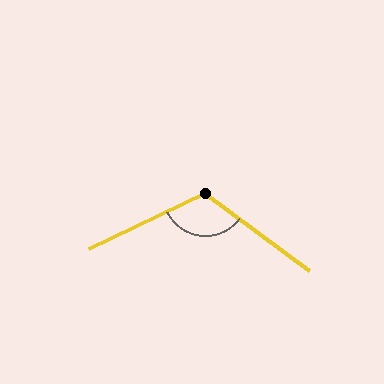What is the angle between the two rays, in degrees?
Approximately 118 degrees.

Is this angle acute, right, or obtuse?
It is obtuse.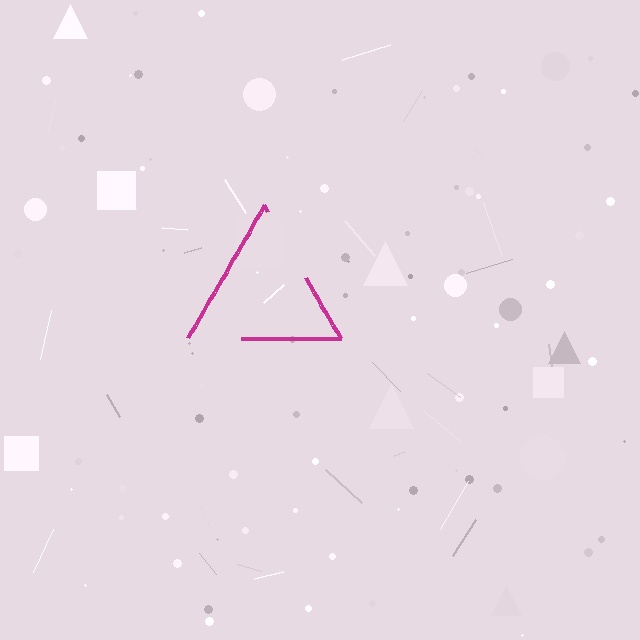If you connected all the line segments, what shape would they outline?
They would outline a triangle.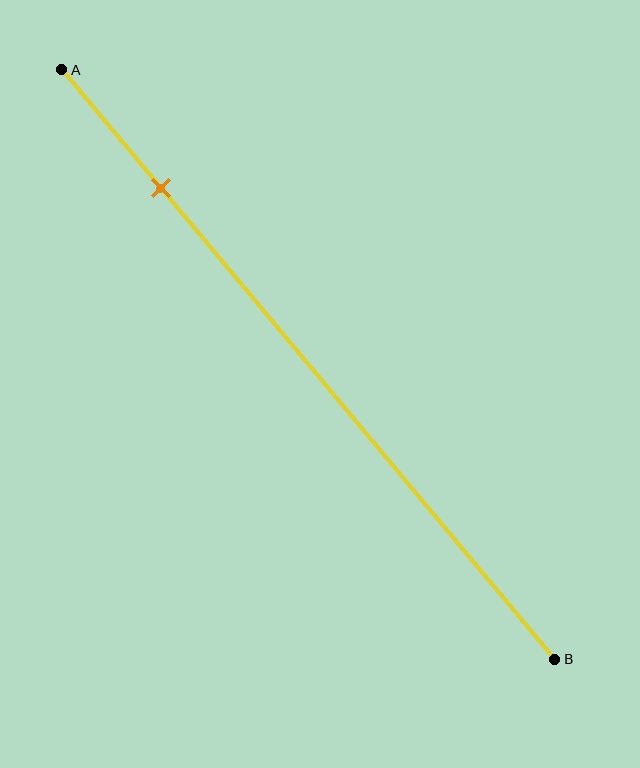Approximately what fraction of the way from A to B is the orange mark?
The orange mark is approximately 20% of the way from A to B.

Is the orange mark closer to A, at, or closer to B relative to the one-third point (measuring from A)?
The orange mark is closer to point A than the one-third point of segment AB.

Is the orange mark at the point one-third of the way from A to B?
No, the mark is at about 20% from A, not at the 33% one-third point.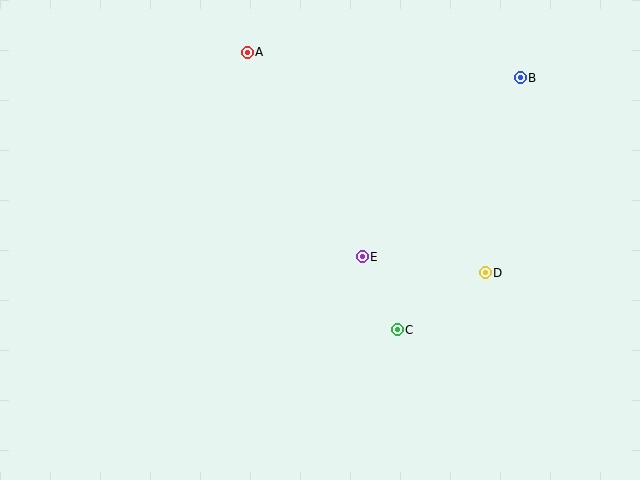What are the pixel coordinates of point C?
Point C is at (397, 330).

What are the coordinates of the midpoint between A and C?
The midpoint between A and C is at (322, 191).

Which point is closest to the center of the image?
Point E at (362, 257) is closest to the center.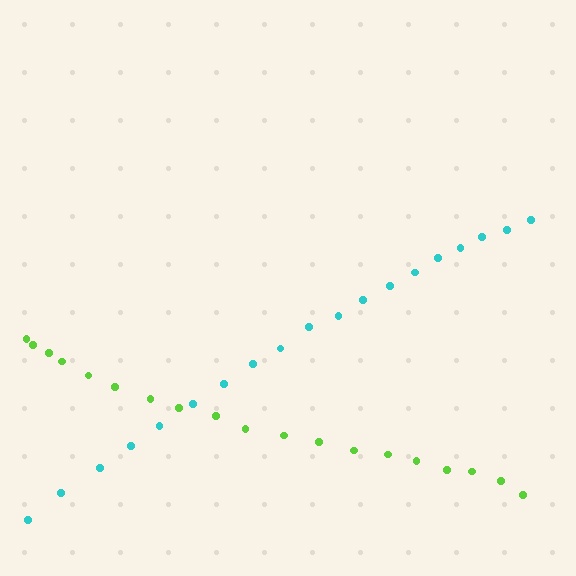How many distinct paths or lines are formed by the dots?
There are 2 distinct paths.